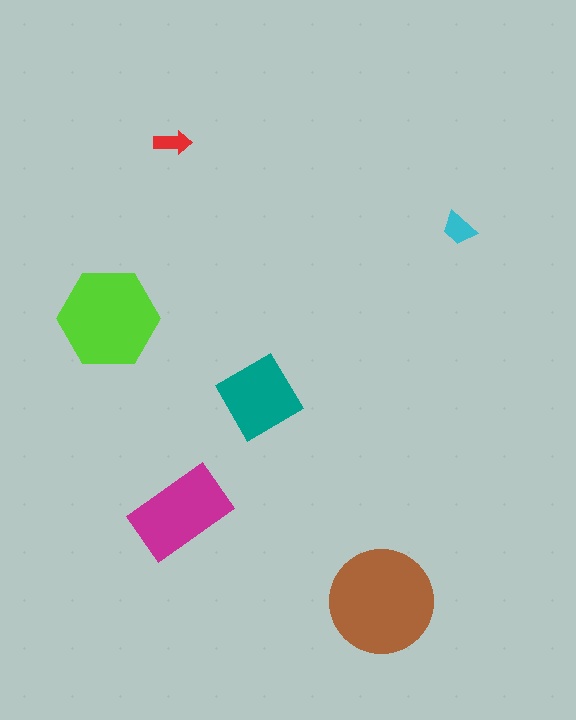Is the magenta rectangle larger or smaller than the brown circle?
Smaller.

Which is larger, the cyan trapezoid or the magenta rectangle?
The magenta rectangle.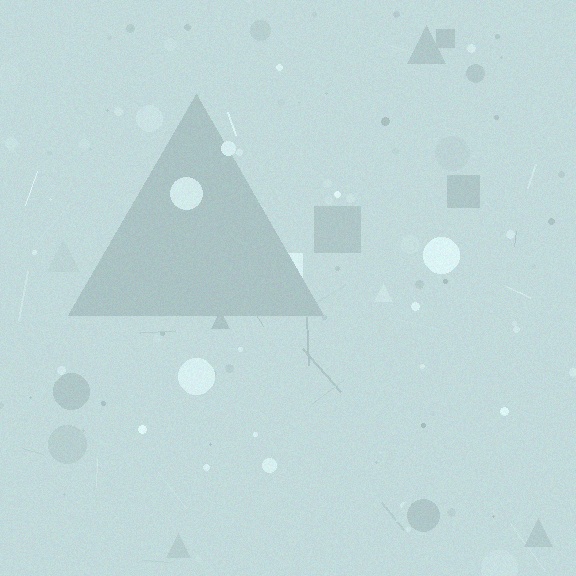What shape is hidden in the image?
A triangle is hidden in the image.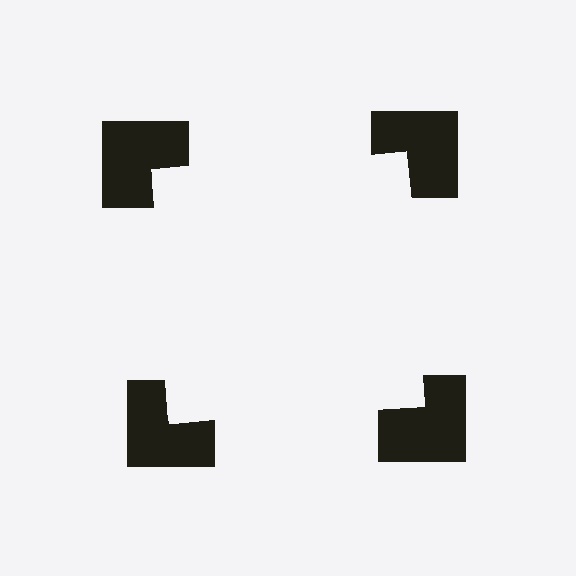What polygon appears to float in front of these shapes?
An illusory square — its edges are inferred from the aligned wedge cuts in the notched squares, not physically drawn.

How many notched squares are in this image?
There are 4 — one at each vertex of the illusory square.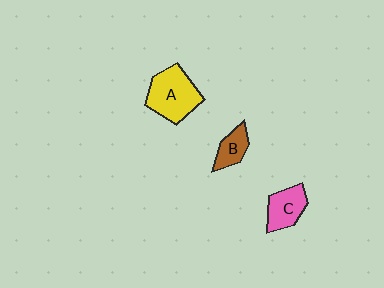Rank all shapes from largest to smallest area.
From largest to smallest: A (yellow), C (pink), B (brown).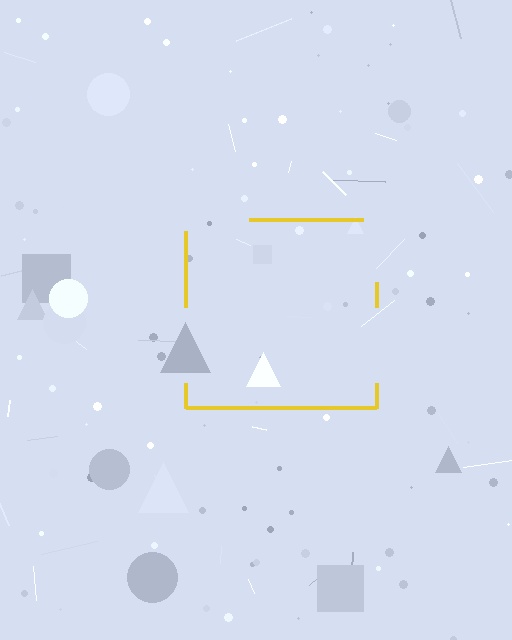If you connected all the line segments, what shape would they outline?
They would outline a square.